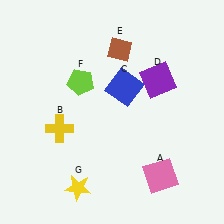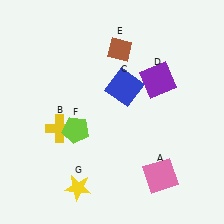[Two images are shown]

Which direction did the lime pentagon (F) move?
The lime pentagon (F) moved down.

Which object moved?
The lime pentagon (F) moved down.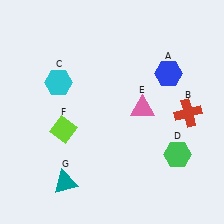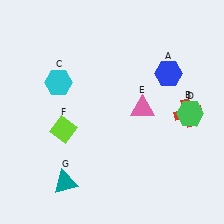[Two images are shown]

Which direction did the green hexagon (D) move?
The green hexagon (D) moved up.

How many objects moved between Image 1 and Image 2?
1 object moved between the two images.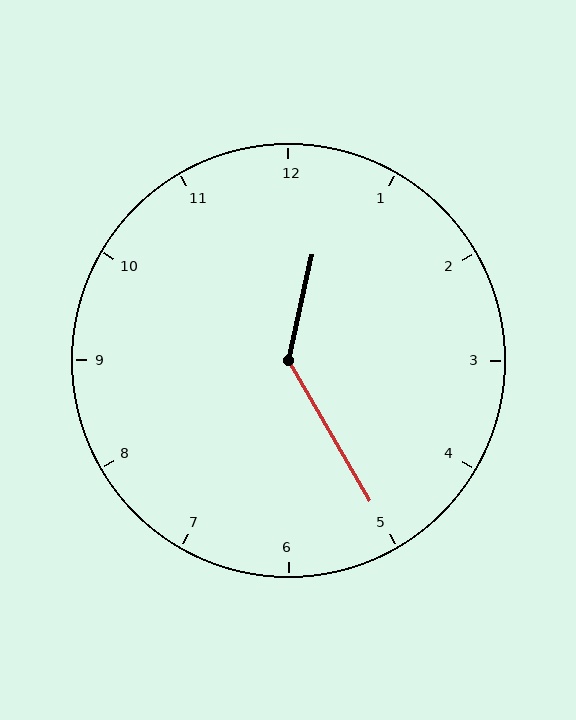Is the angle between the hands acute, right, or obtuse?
It is obtuse.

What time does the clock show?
12:25.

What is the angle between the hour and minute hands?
Approximately 138 degrees.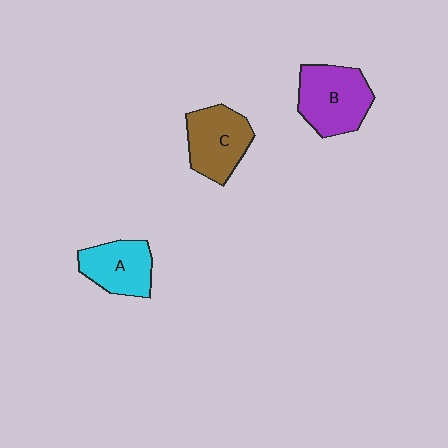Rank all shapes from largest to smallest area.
From largest to smallest: B (purple), C (brown), A (cyan).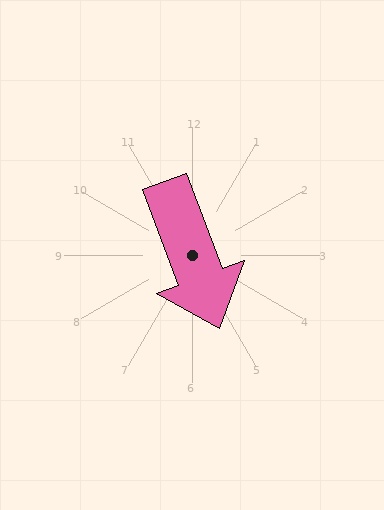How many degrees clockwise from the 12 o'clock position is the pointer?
Approximately 160 degrees.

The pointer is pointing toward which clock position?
Roughly 5 o'clock.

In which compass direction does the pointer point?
South.